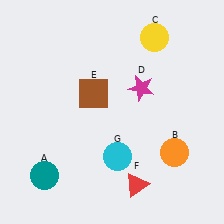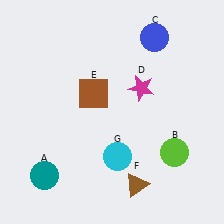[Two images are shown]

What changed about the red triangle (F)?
In Image 1, F is red. In Image 2, it changed to brown.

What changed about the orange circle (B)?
In Image 1, B is orange. In Image 2, it changed to lime.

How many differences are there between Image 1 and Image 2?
There are 3 differences between the two images.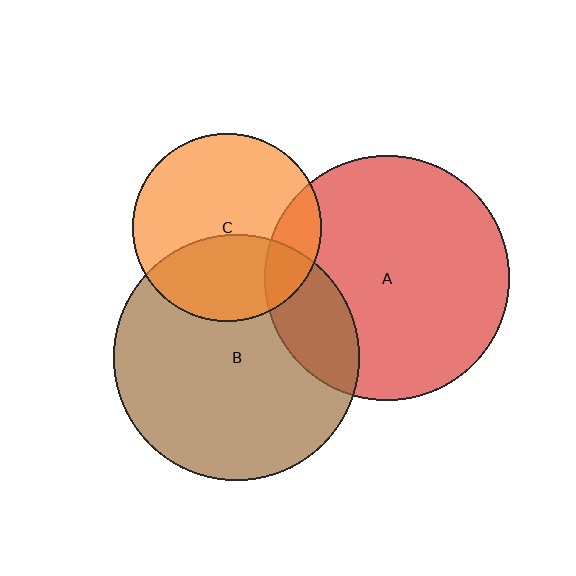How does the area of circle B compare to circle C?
Approximately 1.7 times.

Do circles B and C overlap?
Yes.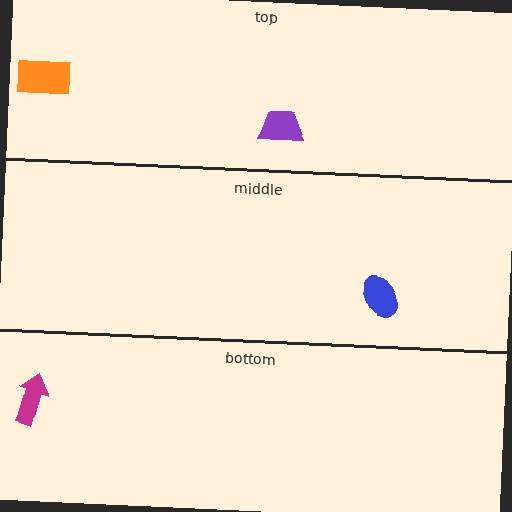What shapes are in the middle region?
The blue ellipse.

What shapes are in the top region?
The purple trapezoid, the orange rectangle.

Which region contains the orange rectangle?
The top region.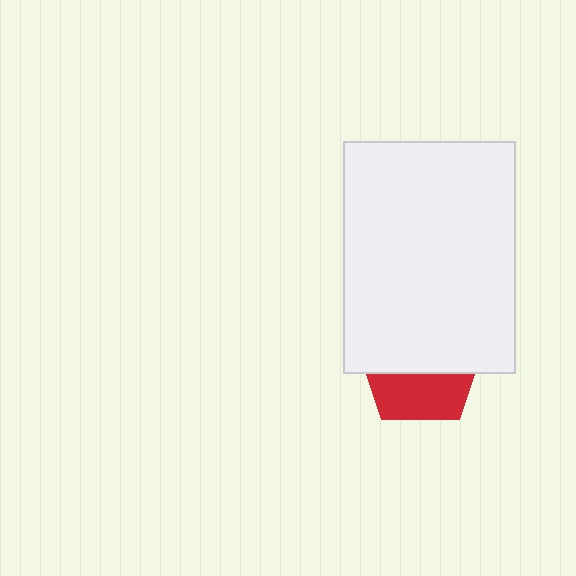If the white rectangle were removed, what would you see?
You would see the complete red pentagon.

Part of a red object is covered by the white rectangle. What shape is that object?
It is a pentagon.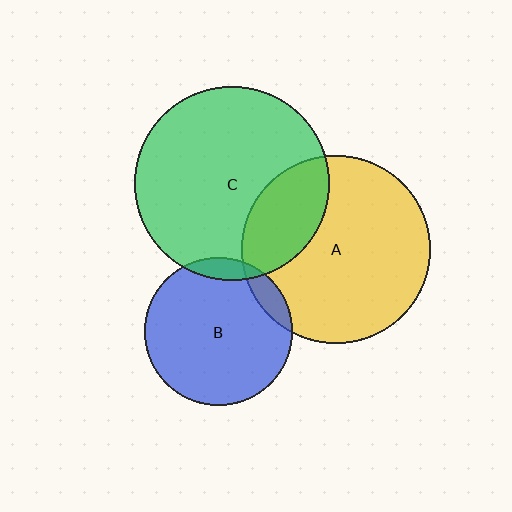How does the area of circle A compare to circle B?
Approximately 1.6 times.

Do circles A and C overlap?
Yes.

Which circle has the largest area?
Circle C (green).